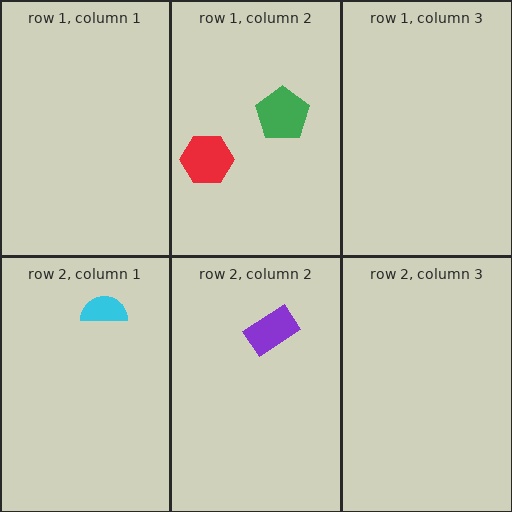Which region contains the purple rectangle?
The row 2, column 2 region.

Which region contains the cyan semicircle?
The row 2, column 1 region.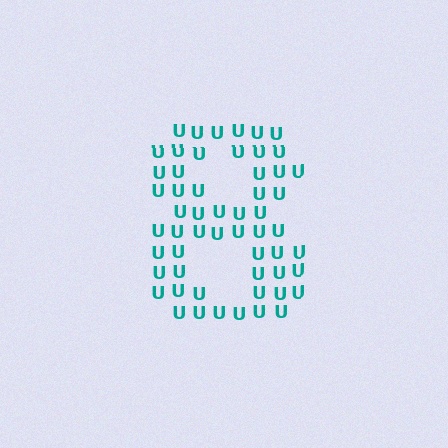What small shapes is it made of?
It is made of small letter U's.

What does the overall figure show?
The overall figure shows the digit 8.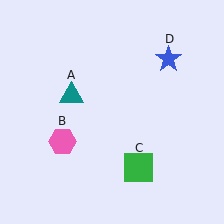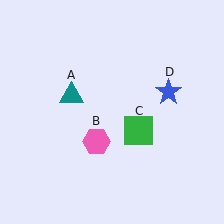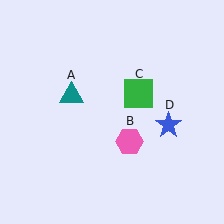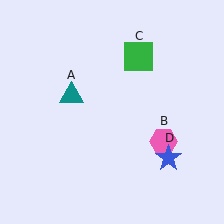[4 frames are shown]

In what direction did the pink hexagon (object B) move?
The pink hexagon (object B) moved right.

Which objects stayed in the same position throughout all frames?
Teal triangle (object A) remained stationary.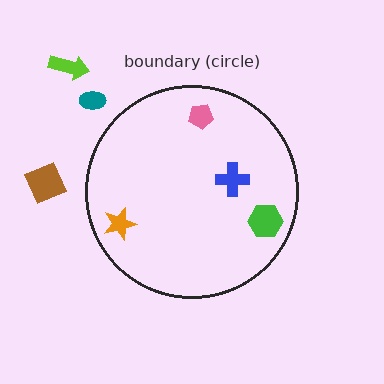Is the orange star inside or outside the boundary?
Inside.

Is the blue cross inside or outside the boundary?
Inside.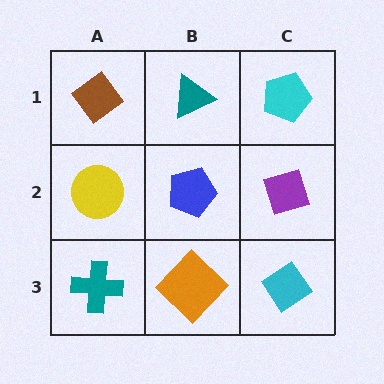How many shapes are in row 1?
3 shapes.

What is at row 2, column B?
A blue pentagon.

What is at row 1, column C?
A cyan pentagon.